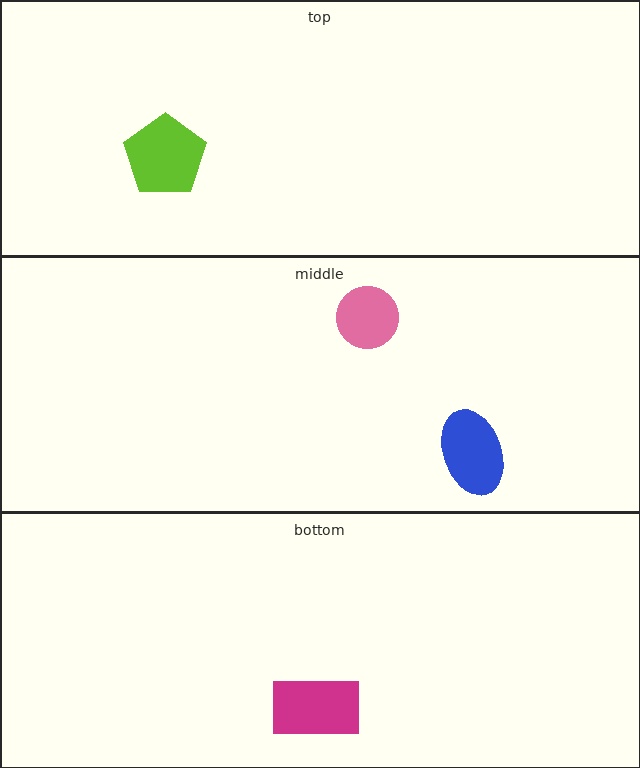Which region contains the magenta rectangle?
The bottom region.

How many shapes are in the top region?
1.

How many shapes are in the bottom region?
1.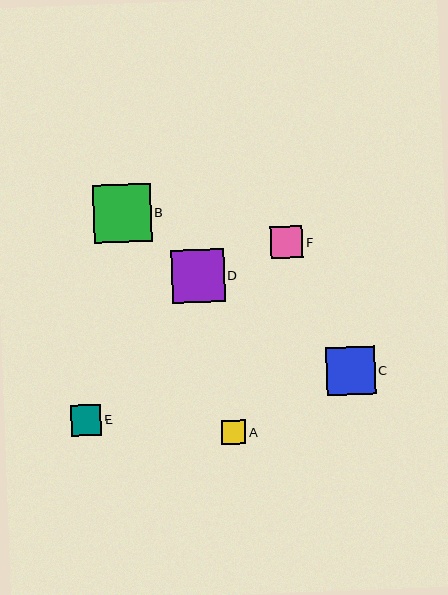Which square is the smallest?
Square A is the smallest with a size of approximately 24 pixels.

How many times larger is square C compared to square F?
Square C is approximately 1.5 times the size of square F.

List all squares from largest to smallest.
From largest to smallest: B, D, C, F, E, A.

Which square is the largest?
Square B is the largest with a size of approximately 58 pixels.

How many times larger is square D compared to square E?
Square D is approximately 1.8 times the size of square E.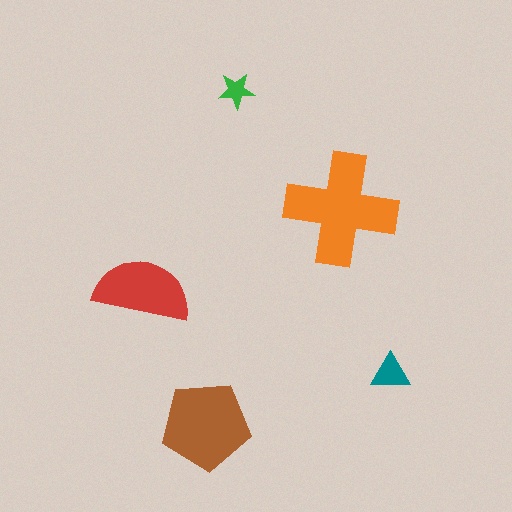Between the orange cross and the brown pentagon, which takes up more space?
The orange cross.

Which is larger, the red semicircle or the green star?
The red semicircle.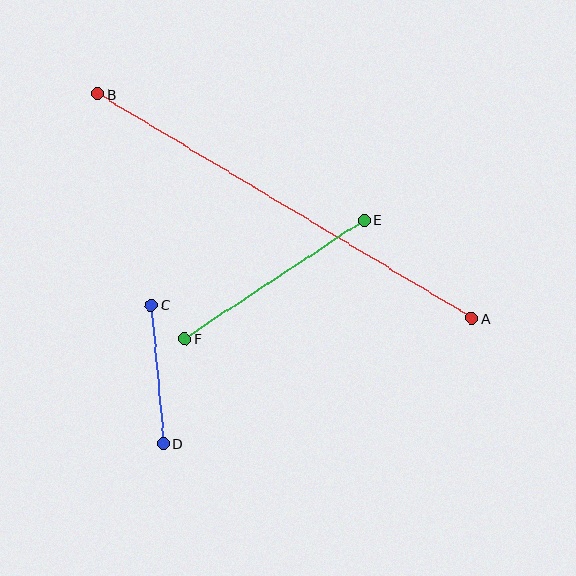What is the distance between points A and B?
The distance is approximately 436 pixels.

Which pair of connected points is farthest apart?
Points A and B are farthest apart.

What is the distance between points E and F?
The distance is approximately 215 pixels.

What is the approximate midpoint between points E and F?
The midpoint is at approximately (274, 279) pixels.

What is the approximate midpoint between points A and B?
The midpoint is at approximately (285, 206) pixels.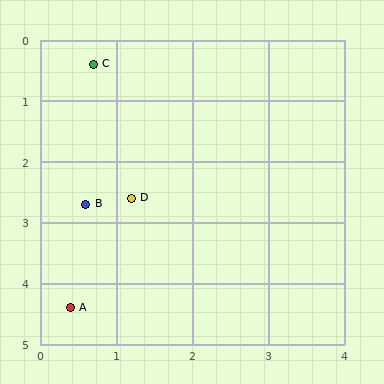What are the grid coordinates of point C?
Point C is at approximately (0.7, 0.4).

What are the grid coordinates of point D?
Point D is at approximately (1.2, 2.6).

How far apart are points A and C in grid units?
Points A and C are about 4.0 grid units apart.